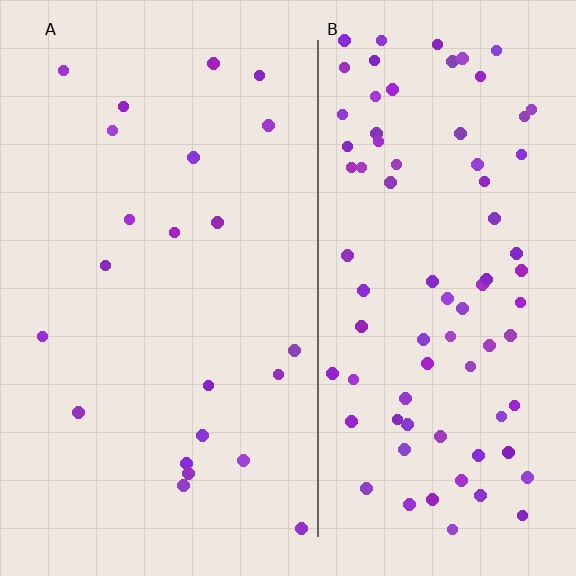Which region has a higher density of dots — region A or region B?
B (the right).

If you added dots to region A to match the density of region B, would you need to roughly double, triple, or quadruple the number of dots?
Approximately quadruple.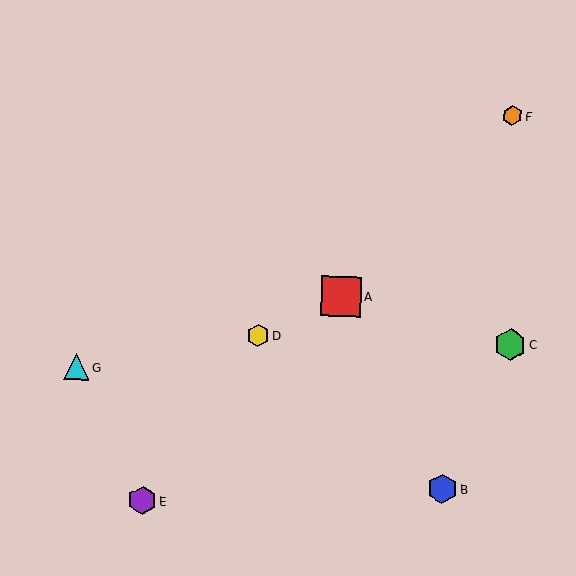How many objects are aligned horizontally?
2 objects (C, D) are aligned horizontally.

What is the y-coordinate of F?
Object F is at y≈116.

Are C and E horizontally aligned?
No, C is at y≈345 and E is at y≈501.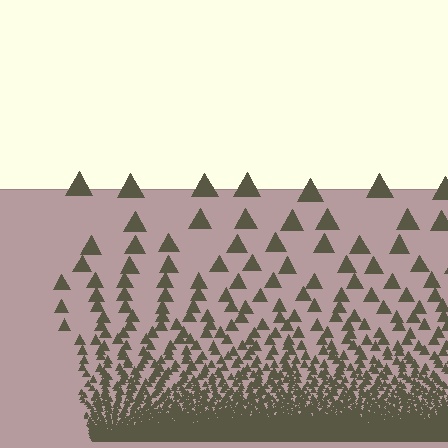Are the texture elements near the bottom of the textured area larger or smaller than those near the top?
Smaller. The gradient is inverted — elements near the bottom are smaller and denser.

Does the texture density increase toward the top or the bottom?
Density increases toward the bottom.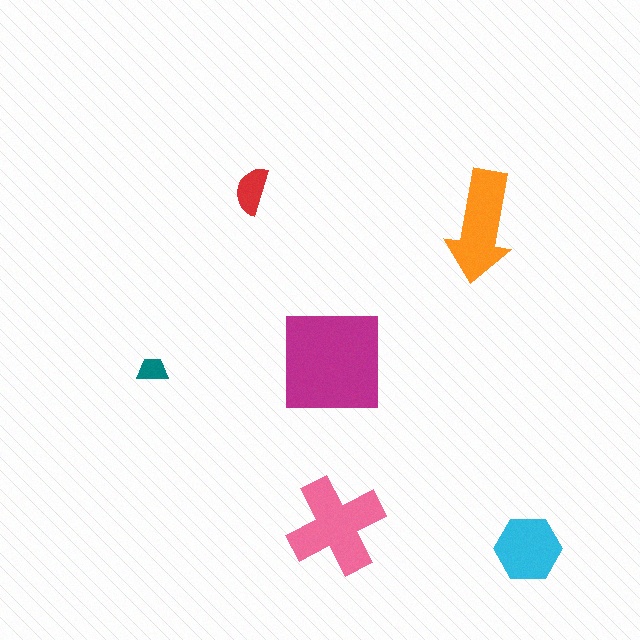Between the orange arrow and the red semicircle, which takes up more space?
The orange arrow.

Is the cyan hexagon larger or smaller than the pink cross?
Smaller.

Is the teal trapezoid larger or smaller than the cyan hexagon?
Smaller.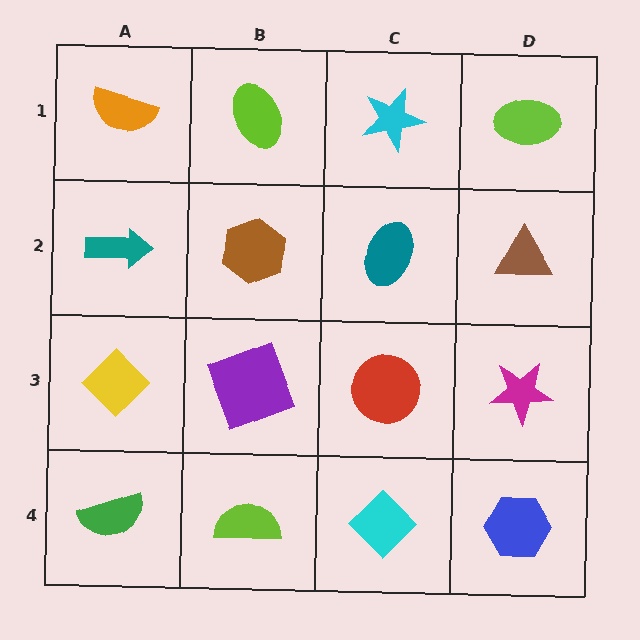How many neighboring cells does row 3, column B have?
4.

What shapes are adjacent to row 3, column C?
A teal ellipse (row 2, column C), a cyan diamond (row 4, column C), a purple square (row 3, column B), a magenta star (row 3, column D).